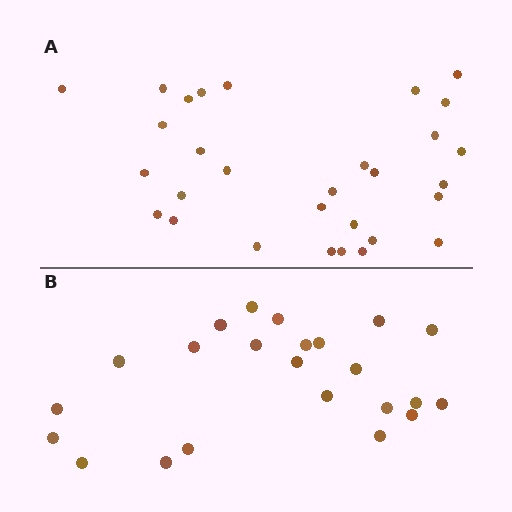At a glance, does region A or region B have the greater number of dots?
Region A (the top region) has more dots.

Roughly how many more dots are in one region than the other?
Region A has roughly 8 or so more dots than region B.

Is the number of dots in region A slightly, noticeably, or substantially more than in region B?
Region A has noticeably more, but not dramatically so. The ratio is roughly 1.3 to 1.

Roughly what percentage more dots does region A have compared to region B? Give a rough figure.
About 30% more.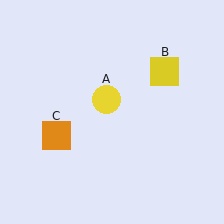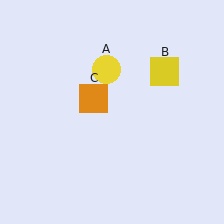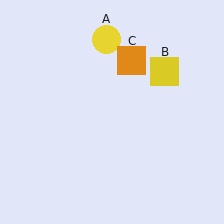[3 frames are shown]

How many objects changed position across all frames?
2 objects changed position: yellow circle (object A), orange square (object C).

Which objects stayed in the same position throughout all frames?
Yellow square (object B) remained stationary.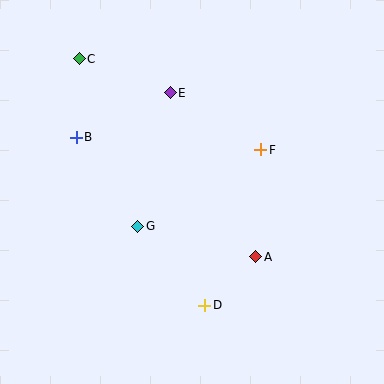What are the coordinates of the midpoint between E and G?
The midpoint between E and G is at (154, 160).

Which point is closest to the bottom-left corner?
Point G is closest to the bottom-left corner.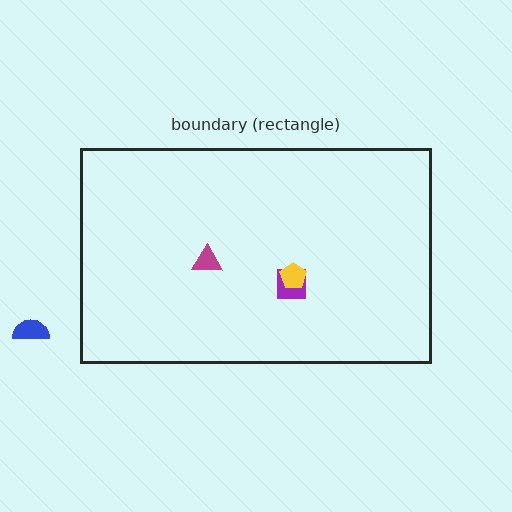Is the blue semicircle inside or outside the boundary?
Outside.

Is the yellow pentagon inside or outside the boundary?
Inside.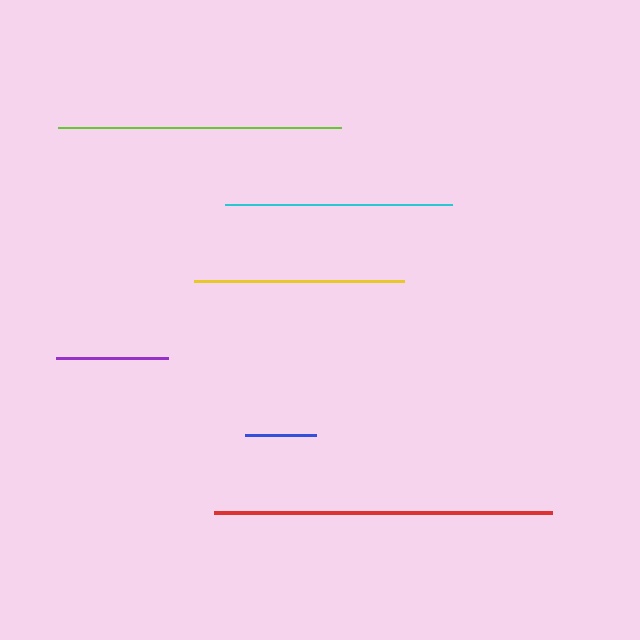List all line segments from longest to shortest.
From longest to shortest: red, lime, cyan, yellow, purple, blue.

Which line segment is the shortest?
The blue line is the shortest at approximately 70 pixels.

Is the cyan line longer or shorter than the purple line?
The cyan line is longer than the purple line.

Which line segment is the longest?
The red line is the longest at approximately 338 pixels.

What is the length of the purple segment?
The purple segment is approximately 113 pixels long.